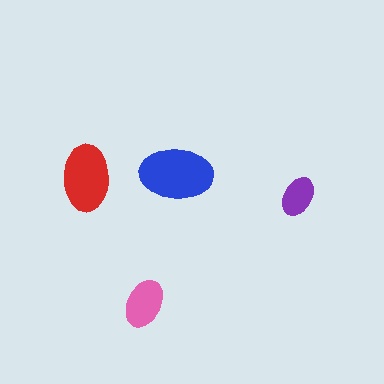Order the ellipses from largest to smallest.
the blue one, the red one, the pink one, the purple one.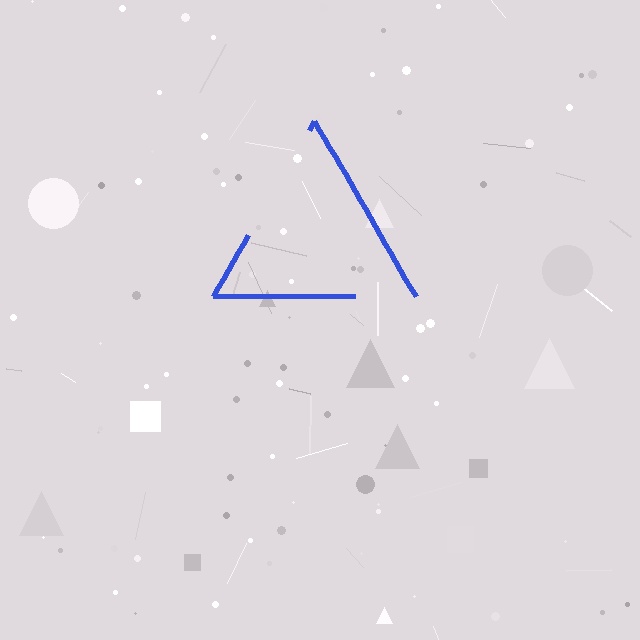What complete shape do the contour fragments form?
The contour fragments form a triangle.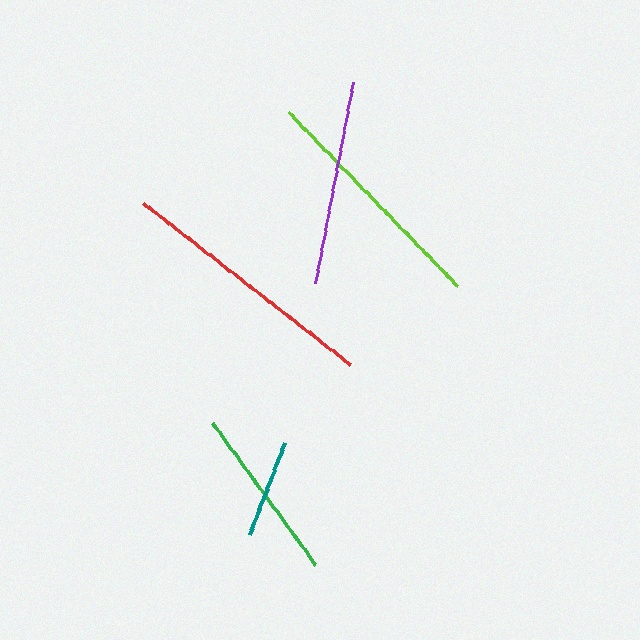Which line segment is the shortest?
The teal line is the shortest at approximately 98 pixels.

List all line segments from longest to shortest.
From longest to shortest: red, lime, purple, green, teal.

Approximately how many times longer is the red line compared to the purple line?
The red line is approximately 1.3 times the length of the purple line.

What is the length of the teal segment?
The teal segment is approximately 98 pixels long.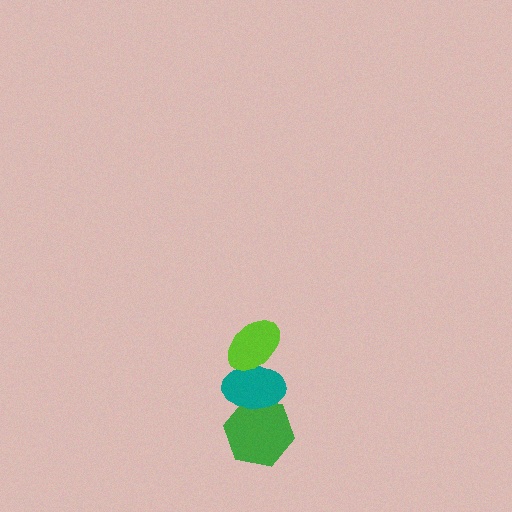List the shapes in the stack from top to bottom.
From top to bottom: the lime ellipse, the teal ellipse, the green hexagon.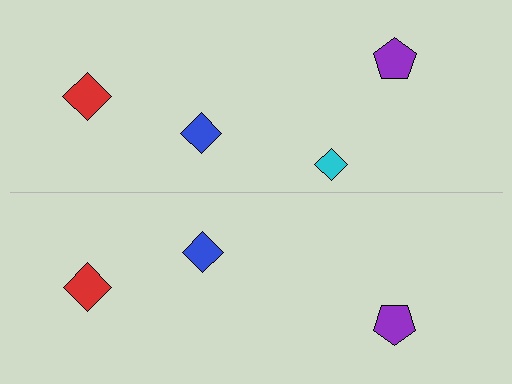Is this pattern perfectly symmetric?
No, the pattern is not perfectly symmetric. A cyan diamond is missing from the bottom side.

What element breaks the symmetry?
A cyan diamond is missing from the bottom side.